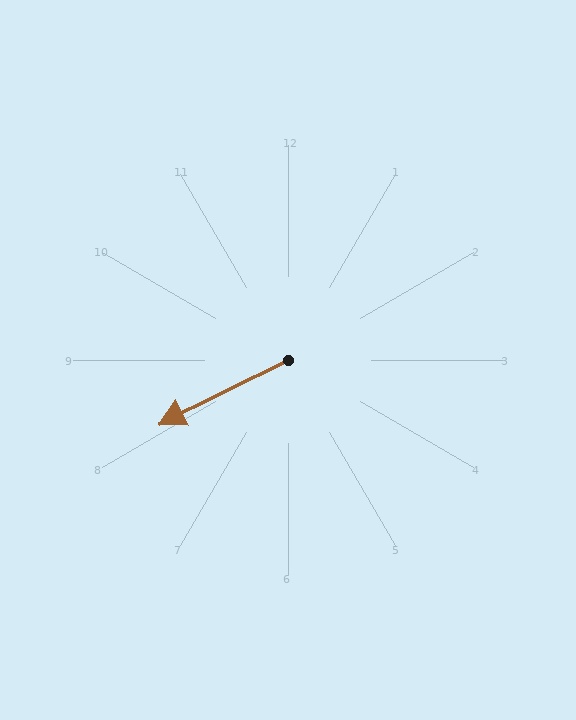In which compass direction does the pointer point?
Southwest.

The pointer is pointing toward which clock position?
Roughly 8 o'clock.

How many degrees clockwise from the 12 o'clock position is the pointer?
Approximately 243 degrees.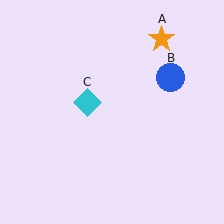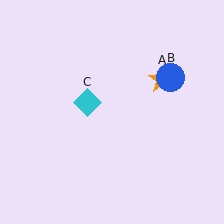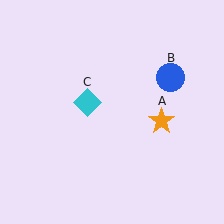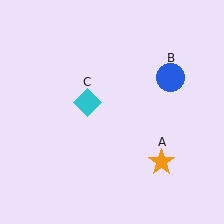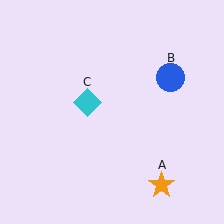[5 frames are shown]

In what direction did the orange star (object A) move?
The orange star (object A) moved down.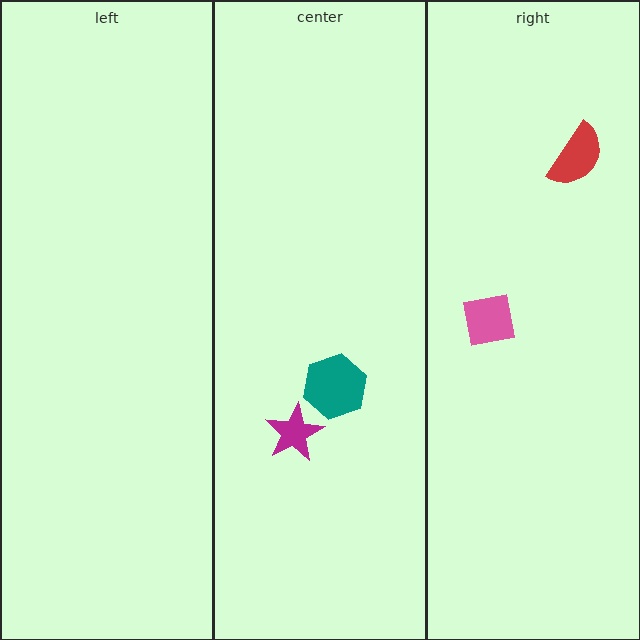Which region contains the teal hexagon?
The center region.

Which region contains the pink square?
The right region.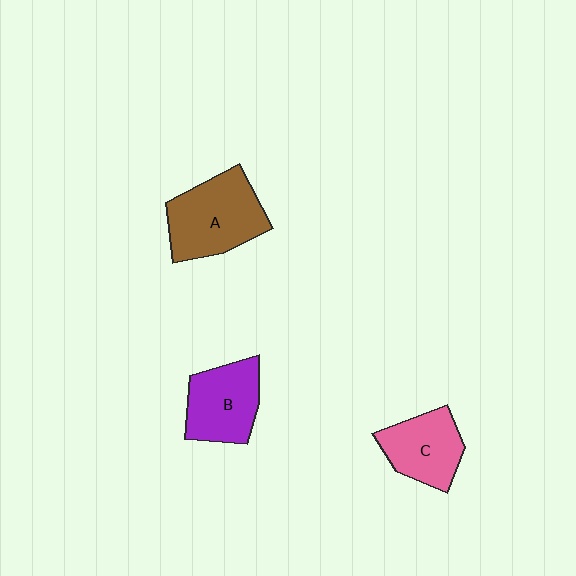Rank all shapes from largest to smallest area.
From largest to smallest: A (brown), B (purple), C (pink).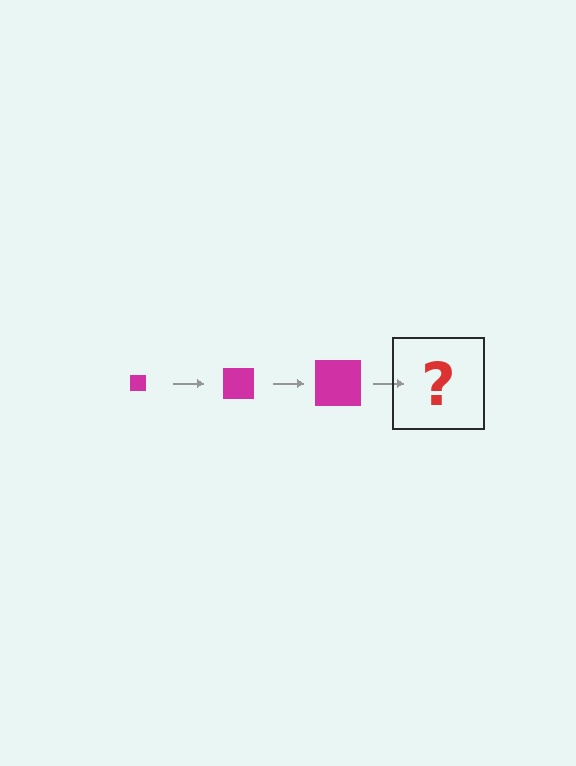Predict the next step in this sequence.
The next step is a magenta square, larger than the previous one.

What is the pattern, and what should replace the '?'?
The pattern is that the square gets progressively larger each step. The '?' should be a magenta square, larger than the previous one.